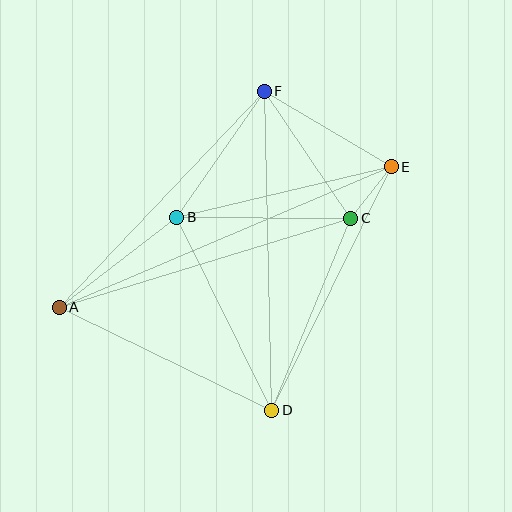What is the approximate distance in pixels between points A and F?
The distance between A and F is approximately 298 pixels.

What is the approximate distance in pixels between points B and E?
The distance between B and E is approximately 220 pixels.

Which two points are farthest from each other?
Points A and E are farthest from each other.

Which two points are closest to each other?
Points C and E are closest to each other.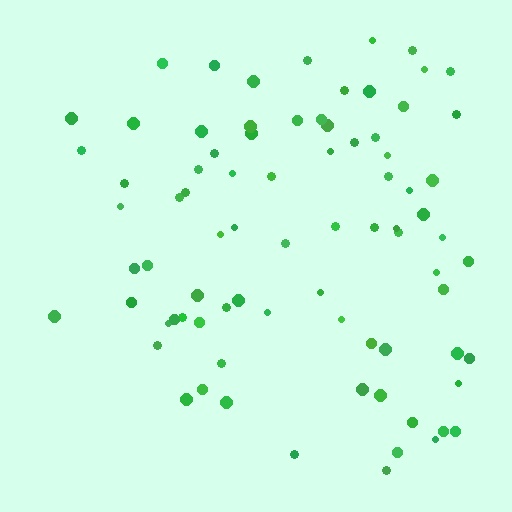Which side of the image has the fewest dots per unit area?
The left.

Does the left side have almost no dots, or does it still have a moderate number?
Still a moderate number, just noticeably fewer than the right.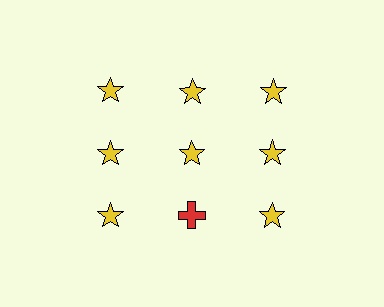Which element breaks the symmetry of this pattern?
The red cross in the third row, second from left column breaks the symmetry. All other shapes are yellow stars.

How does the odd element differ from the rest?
It differs in both color (red instead of yellow) and shape (cross instead of star).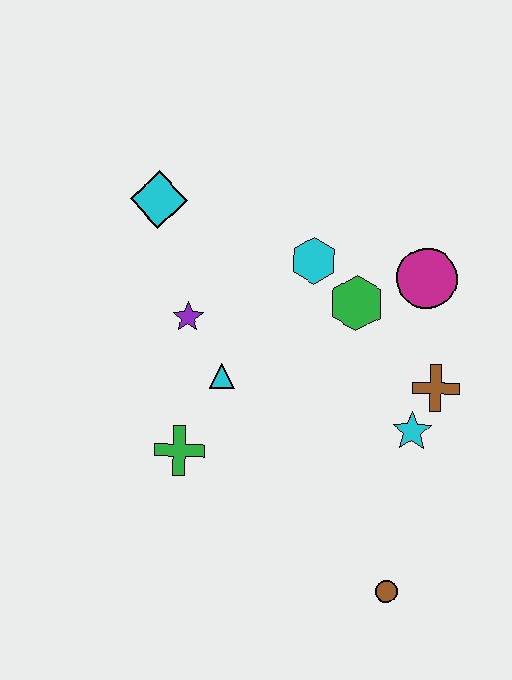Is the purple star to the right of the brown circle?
No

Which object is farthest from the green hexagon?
The brown circle is farthest from the green hexagon.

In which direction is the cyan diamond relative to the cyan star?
The cyan diamond is to the left of the cyan star.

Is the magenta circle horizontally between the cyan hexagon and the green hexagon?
No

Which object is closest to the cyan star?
The brown cross is closest to the cyan star.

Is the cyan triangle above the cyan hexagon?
No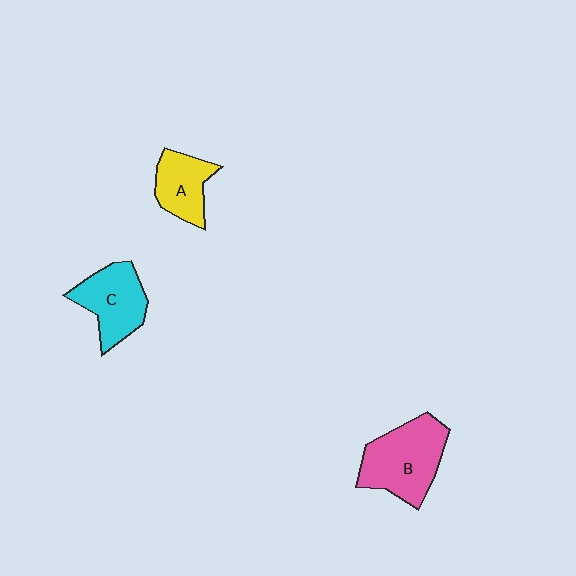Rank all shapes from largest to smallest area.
From largest to smallest: B (pink), C (cyan), A (yellow).